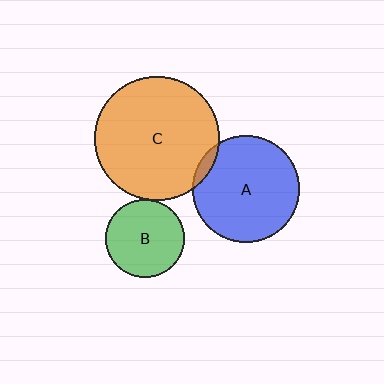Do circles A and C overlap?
Yes.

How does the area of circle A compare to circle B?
Approximately 1.9 times.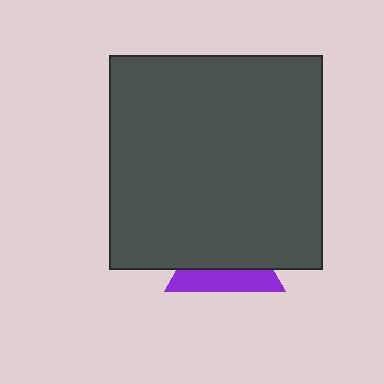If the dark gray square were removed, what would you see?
You would see the complete purple triangle.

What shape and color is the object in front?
The object in front is a dark gray square.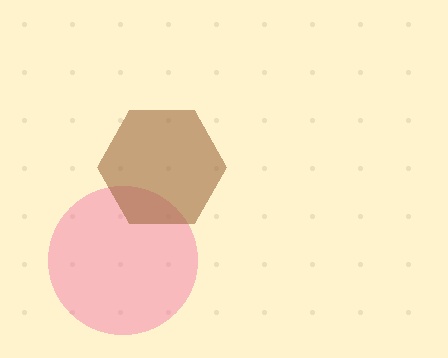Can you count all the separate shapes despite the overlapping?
Yes, there are 2 separate shapes.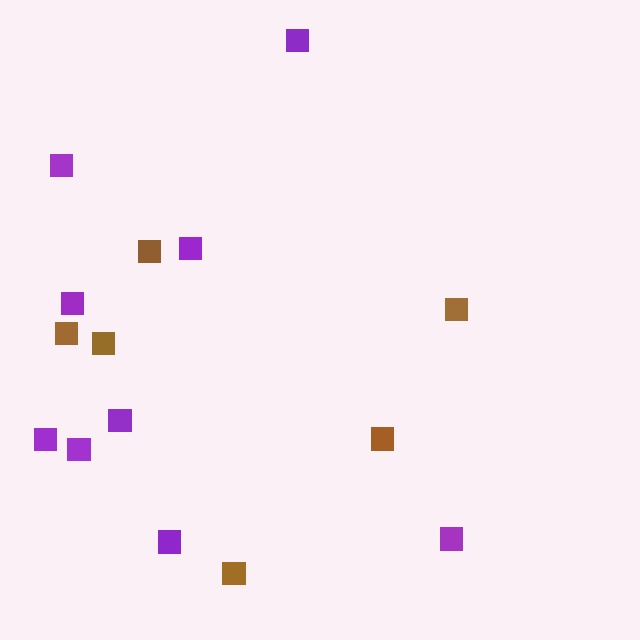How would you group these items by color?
There are 2 groups: one group of brown squares (6) and one group of purple squares (9).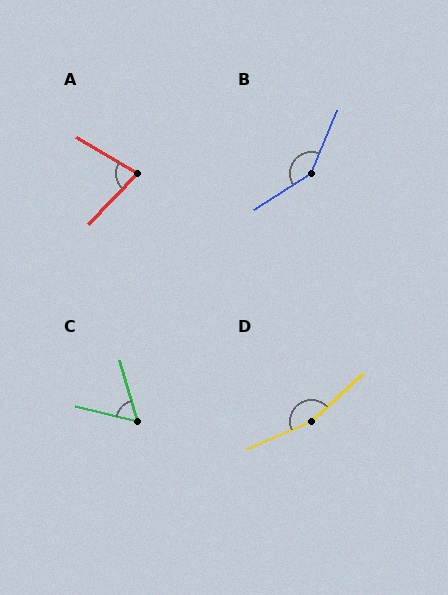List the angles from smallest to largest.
C (61°), A (77°), B (145°), D (161°).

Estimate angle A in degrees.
Approximately 77 degrees.